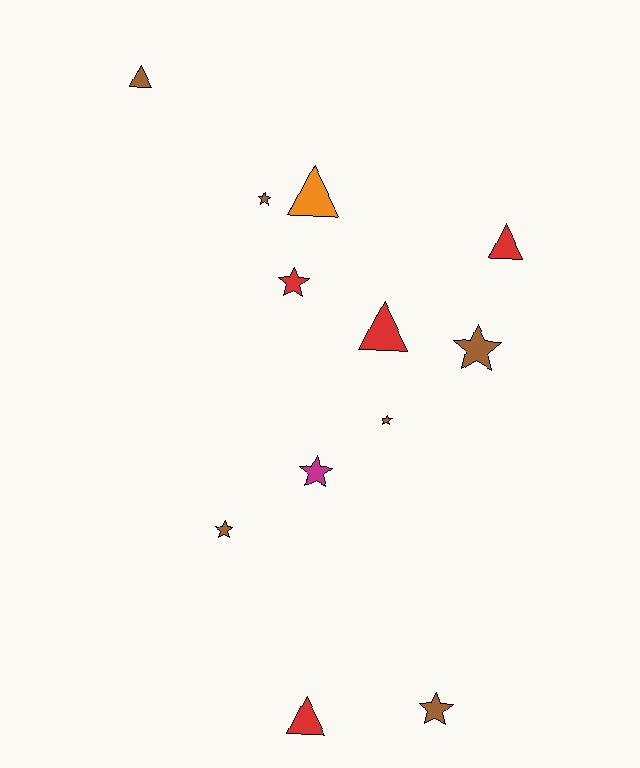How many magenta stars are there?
There is 1 magenta star.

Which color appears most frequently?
Brown, with 6 objects.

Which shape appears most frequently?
Star, with 7 objects.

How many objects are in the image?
There are 12 objects.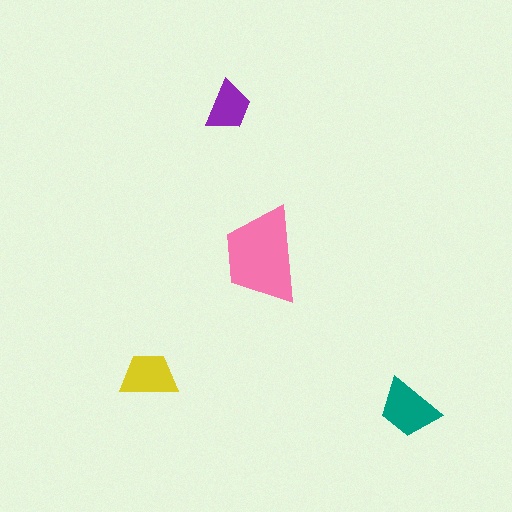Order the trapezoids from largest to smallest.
the pink one, the teal one, the yellow one, the purple one.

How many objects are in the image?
There are 4 objects in the image.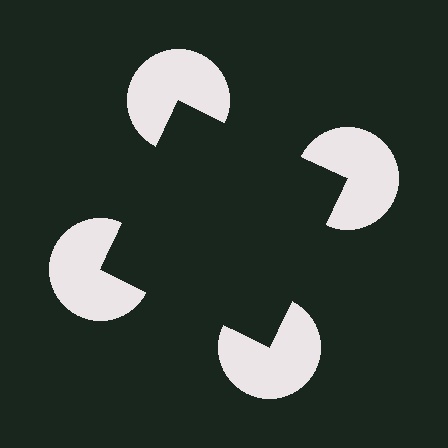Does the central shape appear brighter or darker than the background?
It typically appears slightly darker than the background, even though no actual brightness change is drawn.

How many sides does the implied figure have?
4 sides.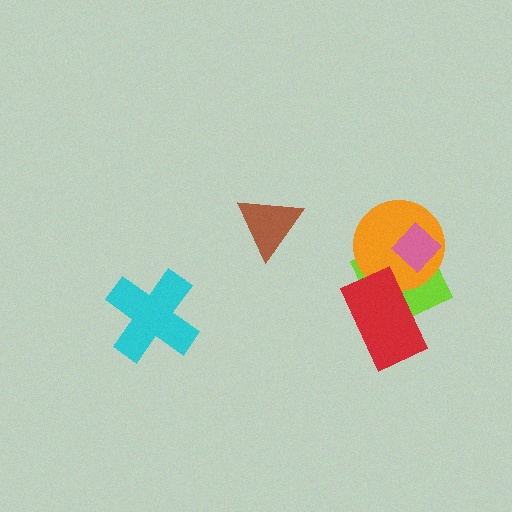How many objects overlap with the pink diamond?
2 objects overlap with the pink diamond.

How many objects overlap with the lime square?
3 objects overlap with the lime square.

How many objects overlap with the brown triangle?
0 objects overlap with the brown triangle.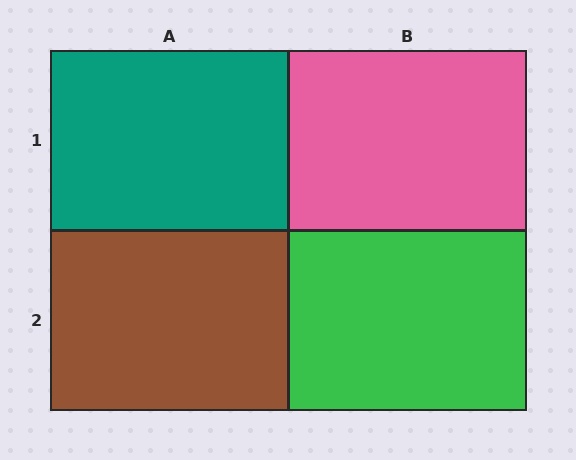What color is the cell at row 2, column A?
Brown.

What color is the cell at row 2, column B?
Green.